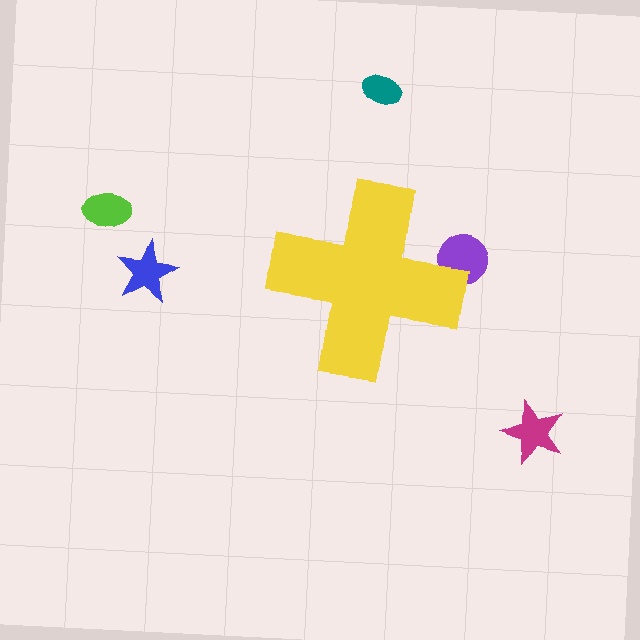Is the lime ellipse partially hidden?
No, the lime ellipse is fully visible.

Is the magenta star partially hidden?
No, the magenta star is fully visible.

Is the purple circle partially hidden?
Yes, the purple circle is partially hidden behind the yellow cross.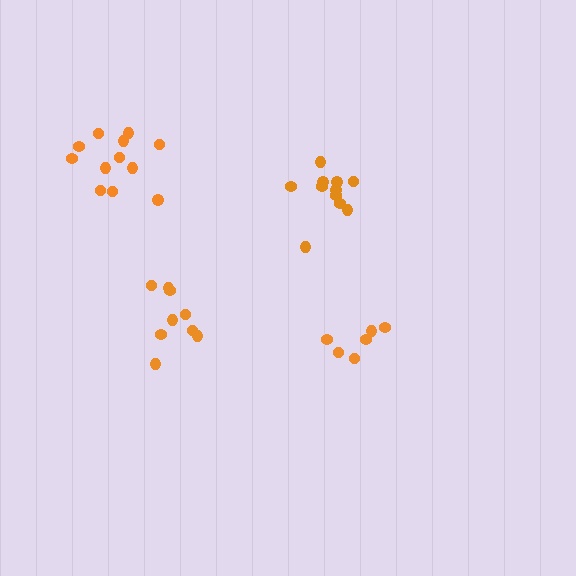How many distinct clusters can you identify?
There are 4 distinct clusters.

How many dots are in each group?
Group 1: 11 dots, Group 2: 12 dots, Group 3: 6 dots, Group 4: 9 dots (38 total).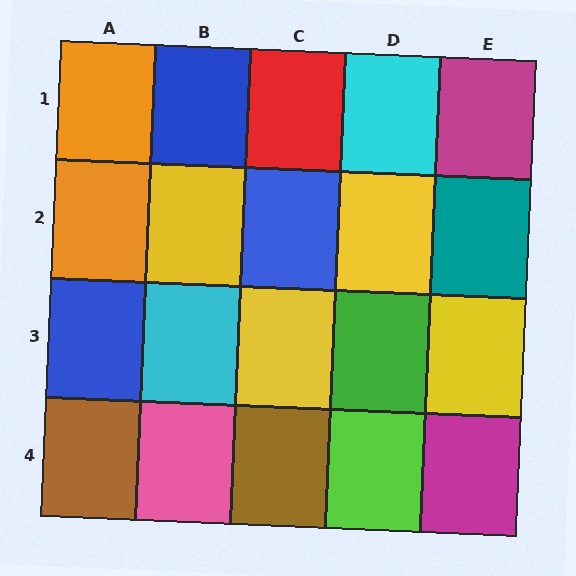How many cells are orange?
2 cells are orange.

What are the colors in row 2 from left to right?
Orange, yellow, blue, yellow, teal.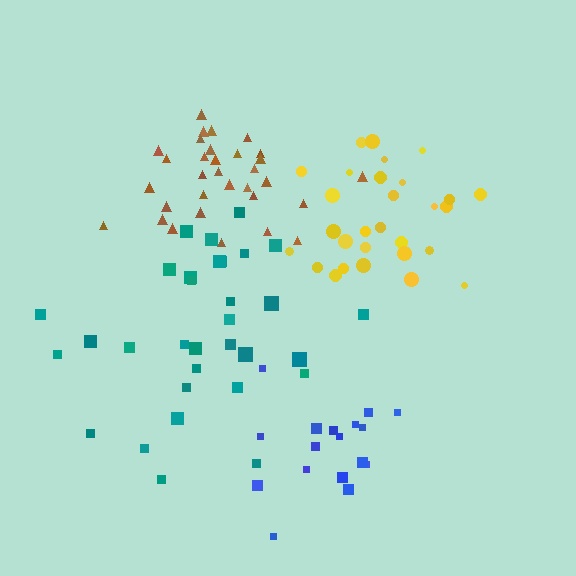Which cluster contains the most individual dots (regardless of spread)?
Teal (32).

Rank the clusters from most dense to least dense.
brown, yellow, blue, teal.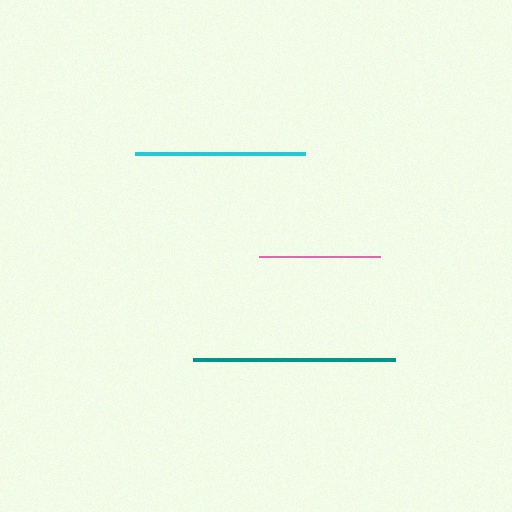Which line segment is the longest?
The teal line is the longest at approximately 202 pixels.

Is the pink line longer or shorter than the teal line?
The teal line is longer than the pink line.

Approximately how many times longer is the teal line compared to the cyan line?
The teal line is approximately 1.2 times the length of the cyan line.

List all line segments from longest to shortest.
From longest to shortest: teal, cyan, pink.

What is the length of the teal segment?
The teal segment is approximately 202 pixels long.